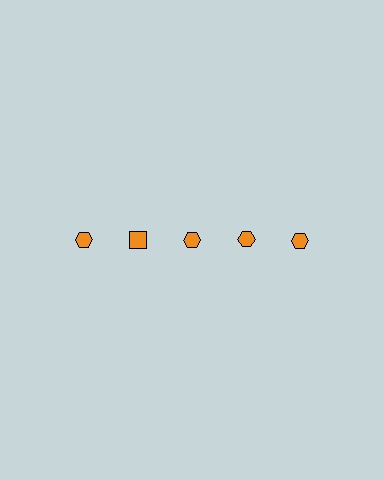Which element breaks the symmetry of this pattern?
The orange square in the top row, second from left column breaks the symmetry. All other shapes are orange hexagons.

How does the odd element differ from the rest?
It has a different shape: square instead of hexagon.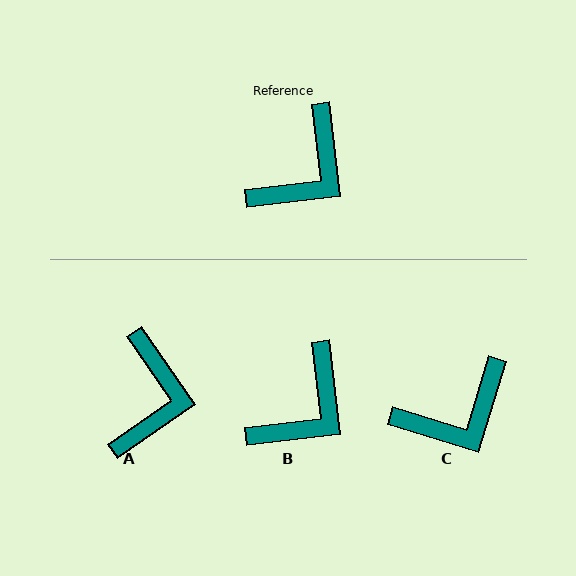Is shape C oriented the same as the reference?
No, it is off by about 24 degrees.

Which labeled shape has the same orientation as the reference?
B.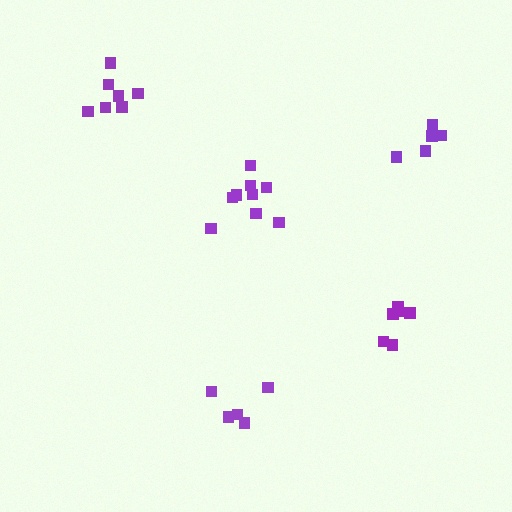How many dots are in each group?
Group 1: 5 dots, Group 2: 6 dots, Group 3: 7 dots, Group 4: 9 dots, Group 5: 5 dots (32 total).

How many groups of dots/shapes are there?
There are 5 groups.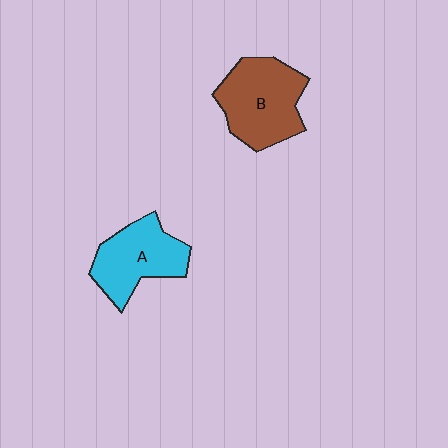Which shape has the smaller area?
Shape A (cyan).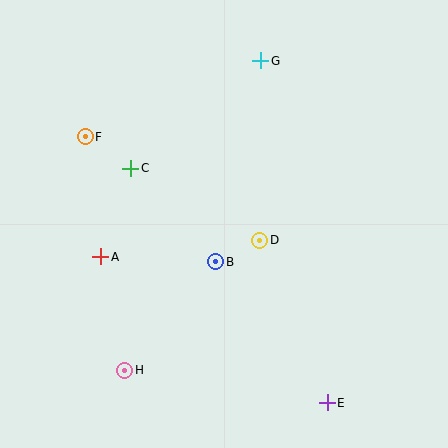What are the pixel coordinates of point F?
Point F is at (85, 137).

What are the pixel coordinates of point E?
Point E is at (327, 403).